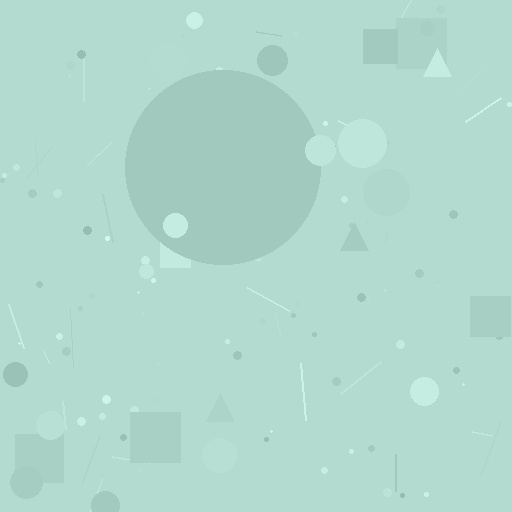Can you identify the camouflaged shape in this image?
The camouflaged shape is a circle.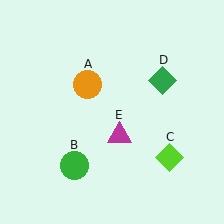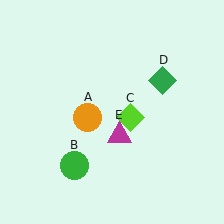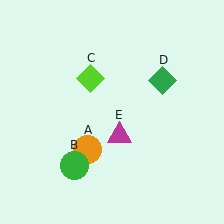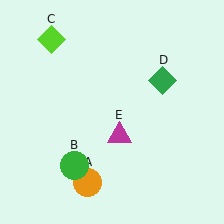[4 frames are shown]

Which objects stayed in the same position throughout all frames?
Green circle (object B) and green diamond (object D) and magenta triangle (object E) remained stationary.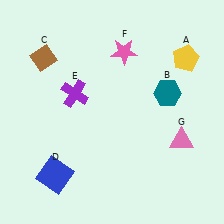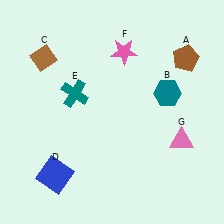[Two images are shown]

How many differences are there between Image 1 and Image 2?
There are 2 differences between the two images.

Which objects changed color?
A changed from yellow to brown. E changed from purple to teal.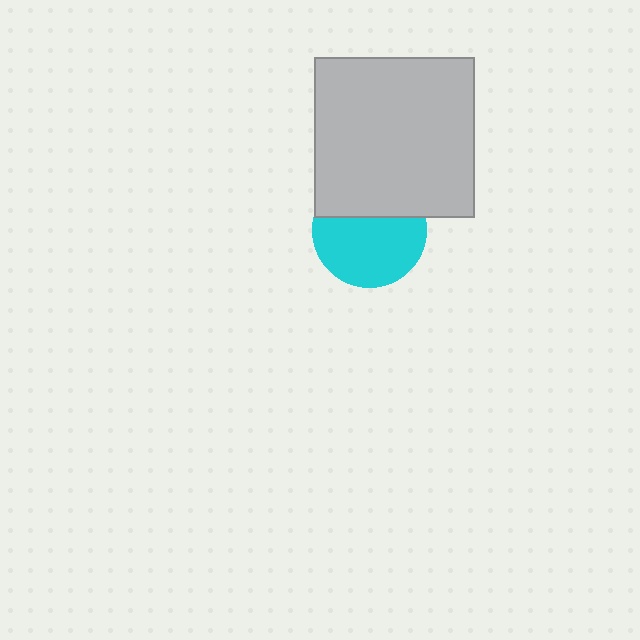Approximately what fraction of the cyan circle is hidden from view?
Roughly 36% of the cyan circle is hidden behind the light gray square.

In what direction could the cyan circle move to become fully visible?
The cyan circle could move down. That would shift it out from behind the light gray square entirely.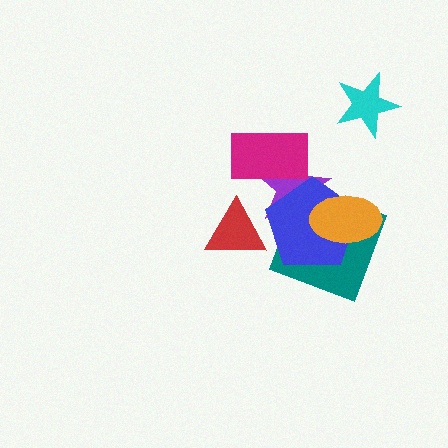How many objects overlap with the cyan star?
0 objects overlap with the cyan star.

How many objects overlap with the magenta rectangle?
1 object overlaps with the magenta rectangle.